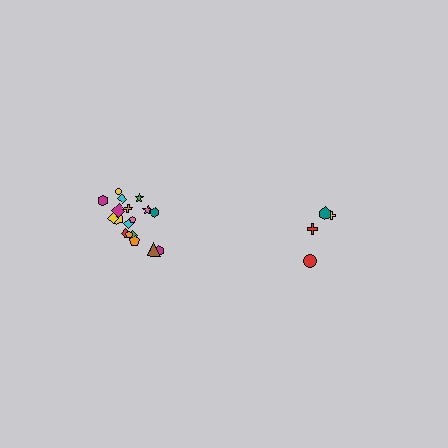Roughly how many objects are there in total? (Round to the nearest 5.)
Roughly 20 objects in total.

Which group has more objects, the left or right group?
The left group.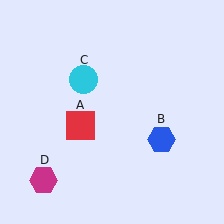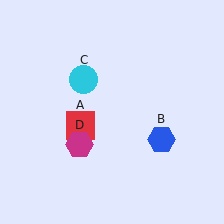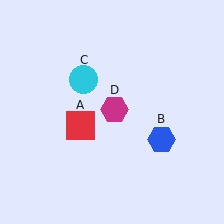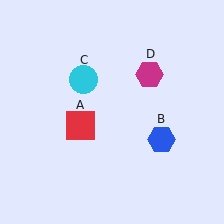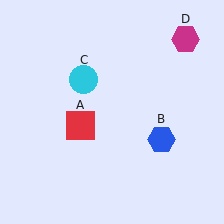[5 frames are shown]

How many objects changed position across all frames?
1 object changed position: magenta hexagon (object D).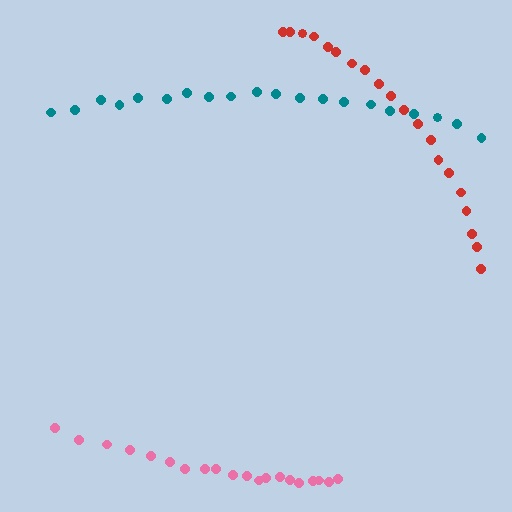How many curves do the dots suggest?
There are 3 distinct paths.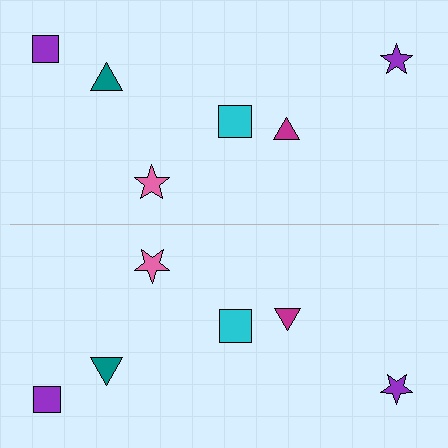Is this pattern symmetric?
Yes, this pattern has bilateral (reflection) symmetry.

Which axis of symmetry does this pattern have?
The pattern has a horizontal axis of symmetry running through the center of the image.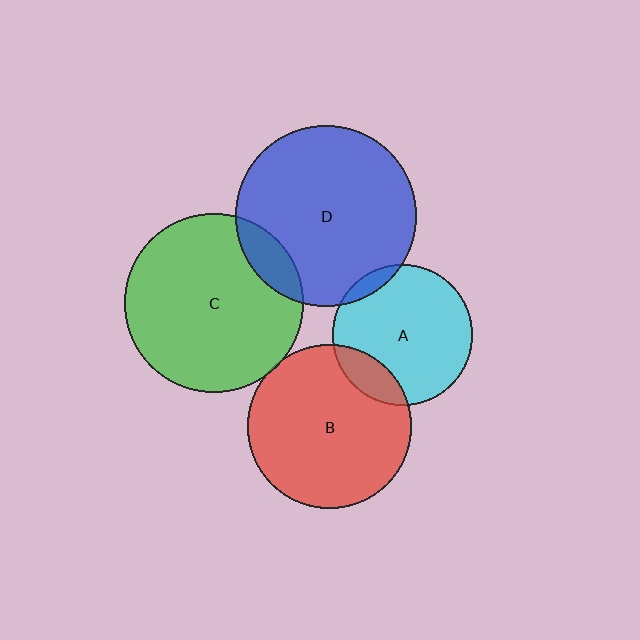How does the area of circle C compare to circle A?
Approximately 1.6 times.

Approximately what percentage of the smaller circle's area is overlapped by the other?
Approximately 5%.